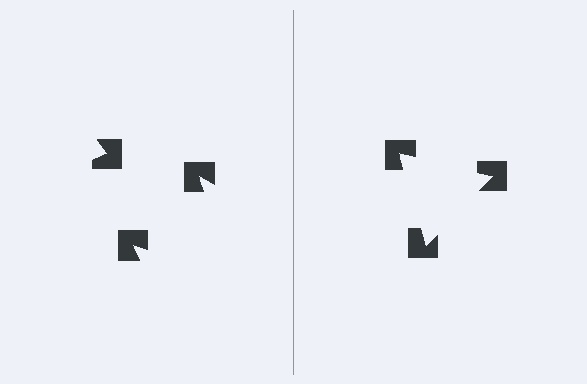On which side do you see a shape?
An illusory triangle appears on the right side. On the left side the wedge cuts are rotated, so no coherent shape forms.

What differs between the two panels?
The notched squares are positioned identically on both sides; only the wedge orientations differ. On the right they align to a triangle; on the left they are misaligned.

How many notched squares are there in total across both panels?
6 — 3 on each side.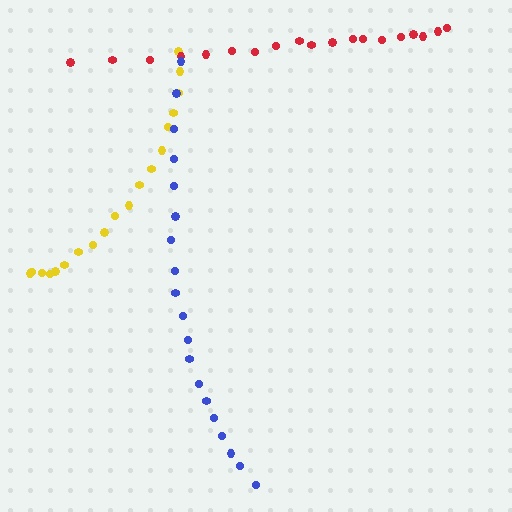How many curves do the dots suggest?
There are 3 distinct paths.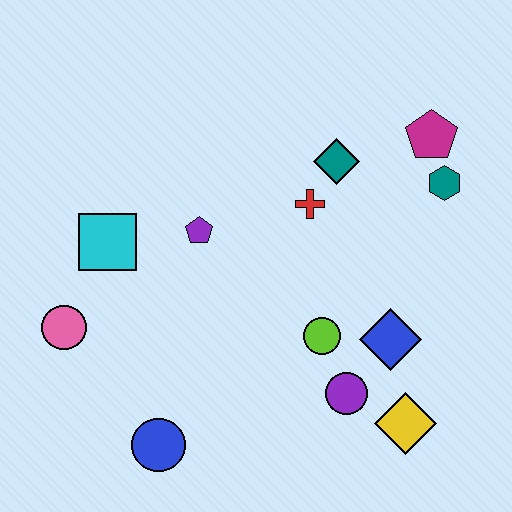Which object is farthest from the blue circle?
The magenta pentagon is farthest from the blue circle.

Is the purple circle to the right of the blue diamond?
No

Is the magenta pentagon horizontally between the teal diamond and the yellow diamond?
No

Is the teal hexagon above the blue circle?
Yes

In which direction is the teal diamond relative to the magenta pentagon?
The teal diamond is to the left of the magenta pentagon.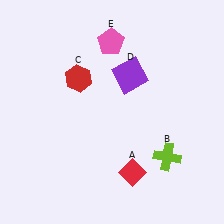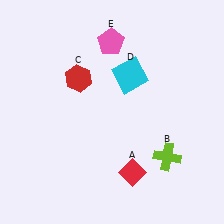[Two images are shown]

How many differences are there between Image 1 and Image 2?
There is 1 difference between the two images.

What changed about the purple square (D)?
In Image 1, D is purple. In Image 2, it changed to cyan.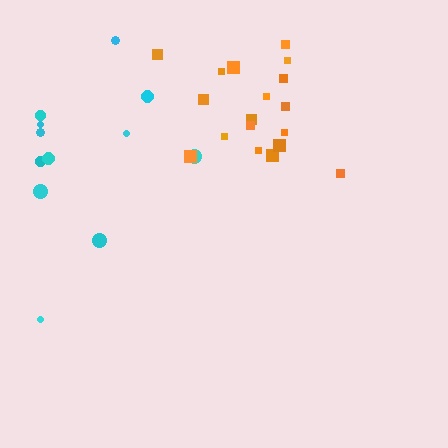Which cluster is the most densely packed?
Orange.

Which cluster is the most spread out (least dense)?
Cyan.